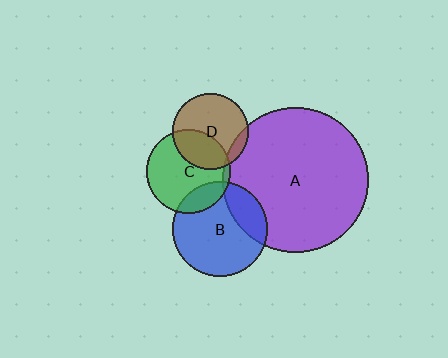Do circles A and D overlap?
Yes.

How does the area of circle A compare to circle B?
Approximately 2.4 times.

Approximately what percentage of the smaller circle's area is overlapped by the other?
Approximately 10%.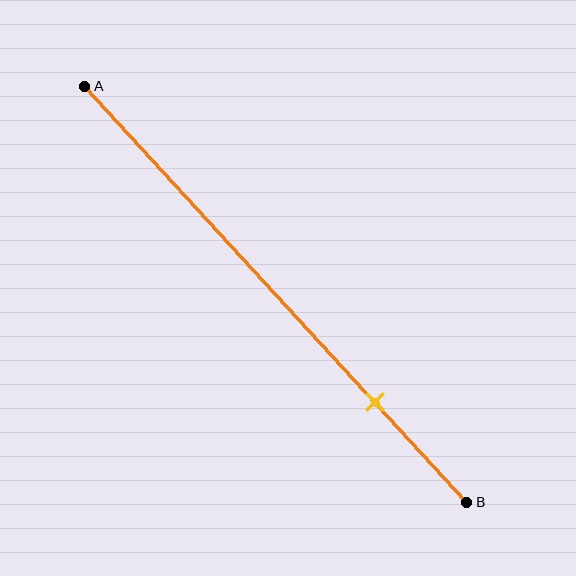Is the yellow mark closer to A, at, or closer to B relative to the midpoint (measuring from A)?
The yellow mark is closer to point B than the midpoint of segment AB.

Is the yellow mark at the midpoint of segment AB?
No, the mark is at about 75% from A, not at the 50% midpoint.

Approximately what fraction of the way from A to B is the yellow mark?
The yellow mark is approximately 75% of the way from A to B.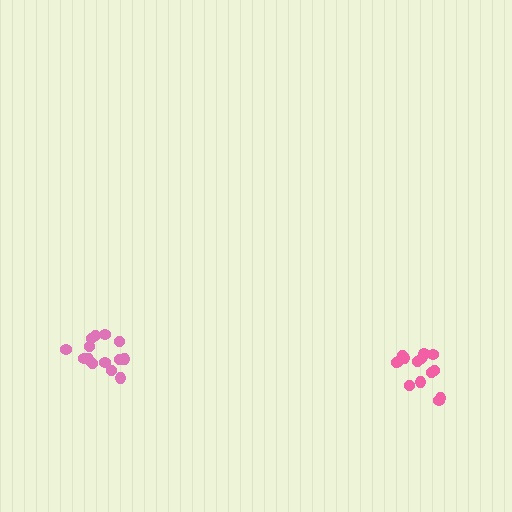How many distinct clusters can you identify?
There are 2 distinct clusters.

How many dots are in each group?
Group 1: 14 dots, Group 2: 14 dots (28 total).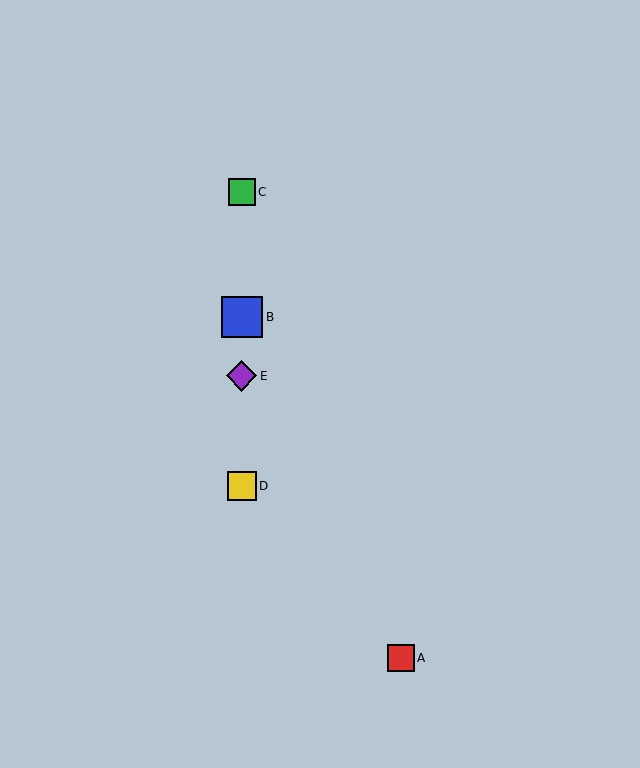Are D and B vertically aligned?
Yes, both are at x≈242.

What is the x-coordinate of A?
Object A is at x≈401.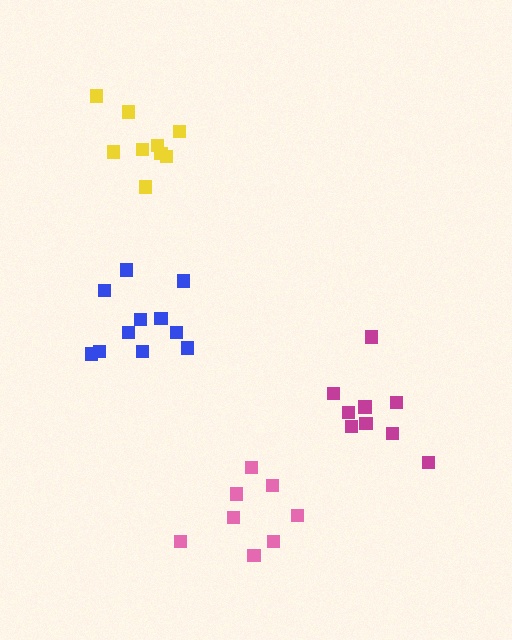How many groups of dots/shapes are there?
There are 4 groups.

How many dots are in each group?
Group 1: 11 dots, Group 2: 9 dots, Group 3: 8 dots, Group 4: 9 dots (37 total).